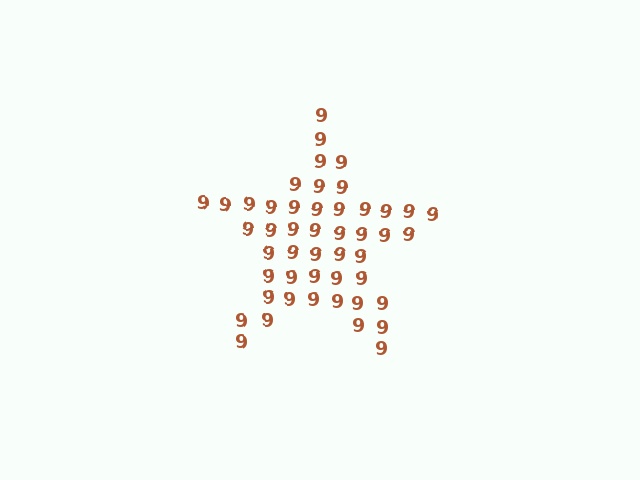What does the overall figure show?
The overall figure shows a star.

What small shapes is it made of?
It is made of small digit 9's.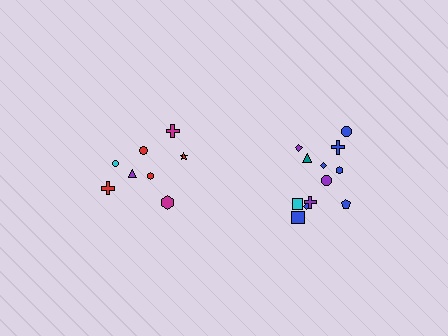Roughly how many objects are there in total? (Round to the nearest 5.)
Roughly 20 objects in total.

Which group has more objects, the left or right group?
The right group.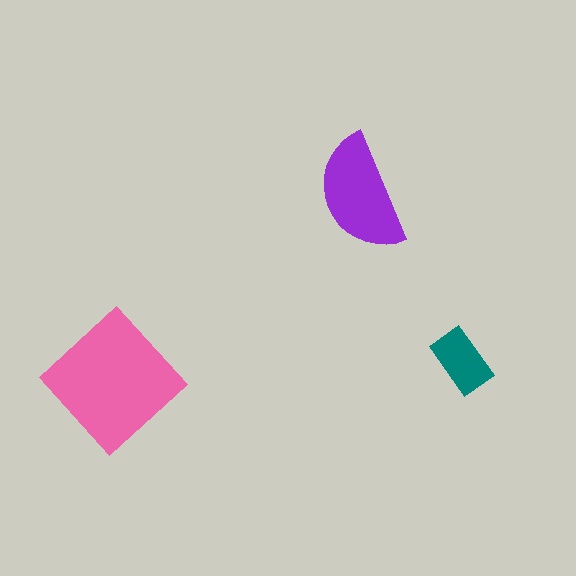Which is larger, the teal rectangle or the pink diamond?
The pink diamond.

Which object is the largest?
The pink diamond.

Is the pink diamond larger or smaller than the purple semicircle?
Larger.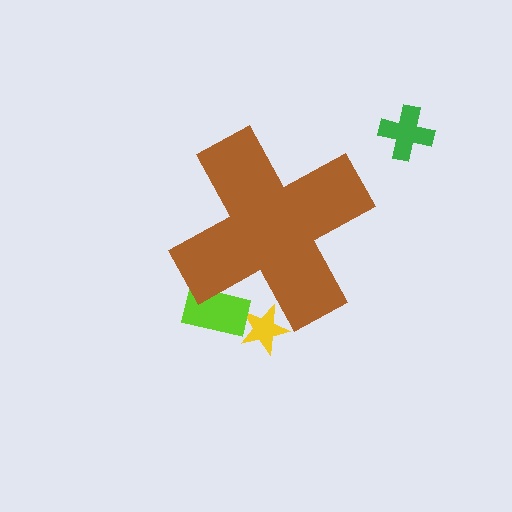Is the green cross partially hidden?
No, the green cross is fully visible.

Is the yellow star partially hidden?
Yes, the yellow star is partially hidden behind the brown cross.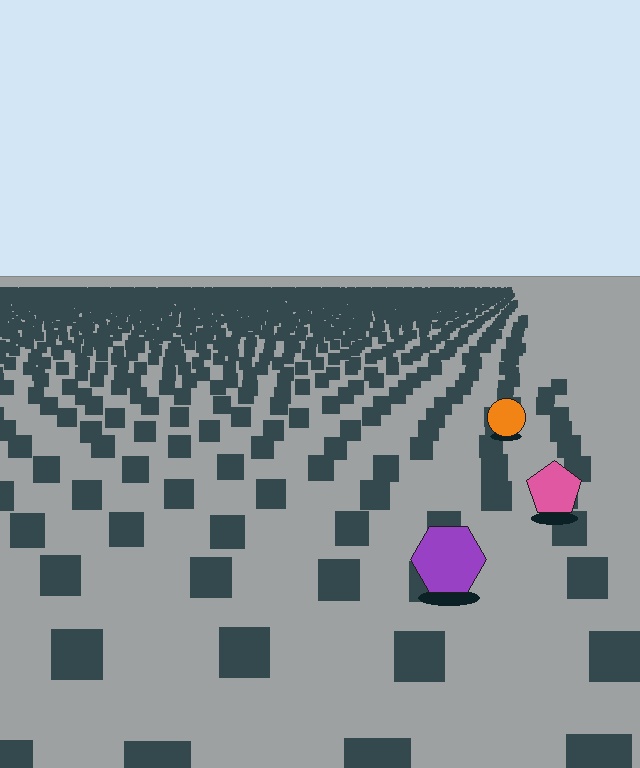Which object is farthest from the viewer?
The orange circle is farthest from the viewer. It appears smaller and the ground texture around it is denser.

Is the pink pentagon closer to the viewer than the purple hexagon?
No. The purple hexagon is closer — you can tell from the texture gradient: the ground texture is coarser near it.